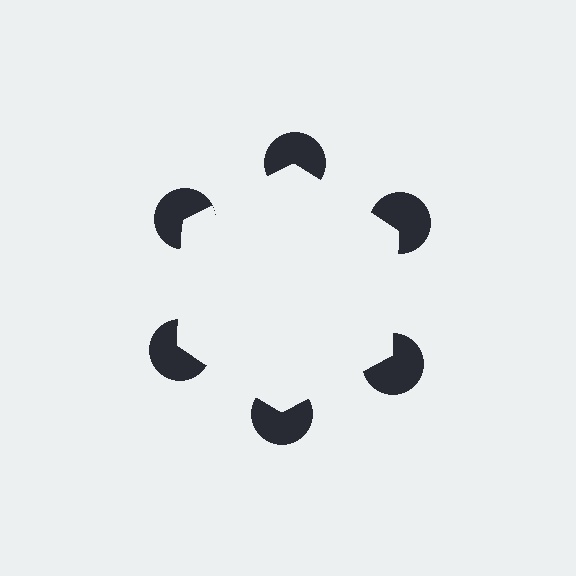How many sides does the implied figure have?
6 sides.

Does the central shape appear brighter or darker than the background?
It typically appears slightly brighter than the background, even though no actual brightness change is drawn.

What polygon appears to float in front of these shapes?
An illusory hexagon — its edges are inferred from the aligned wedge cuts in the pac-man discs, not physically drawn.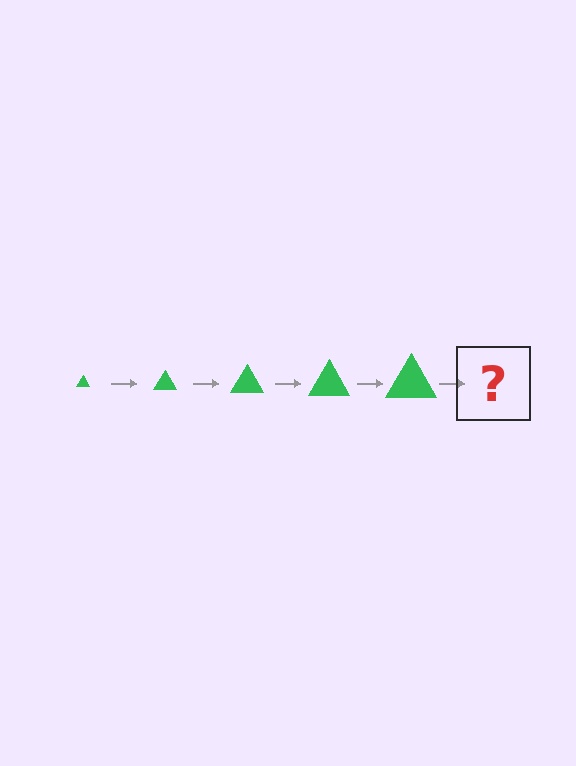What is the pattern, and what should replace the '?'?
The pattern is that the triangle gets progressively larger each step. The '?' should be a green triangle, larger than the previous one.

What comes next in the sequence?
The next element should be a green triangle, larger than the previous one.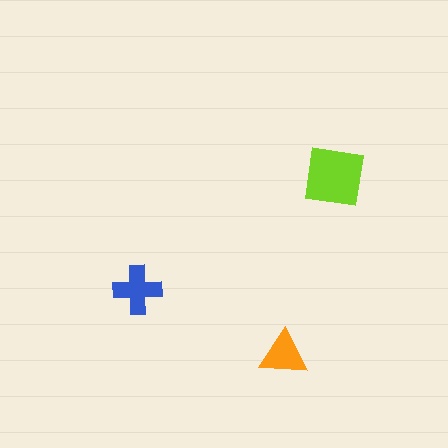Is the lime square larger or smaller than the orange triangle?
Larger.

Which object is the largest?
The lime square.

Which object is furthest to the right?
The lime square is rightmost.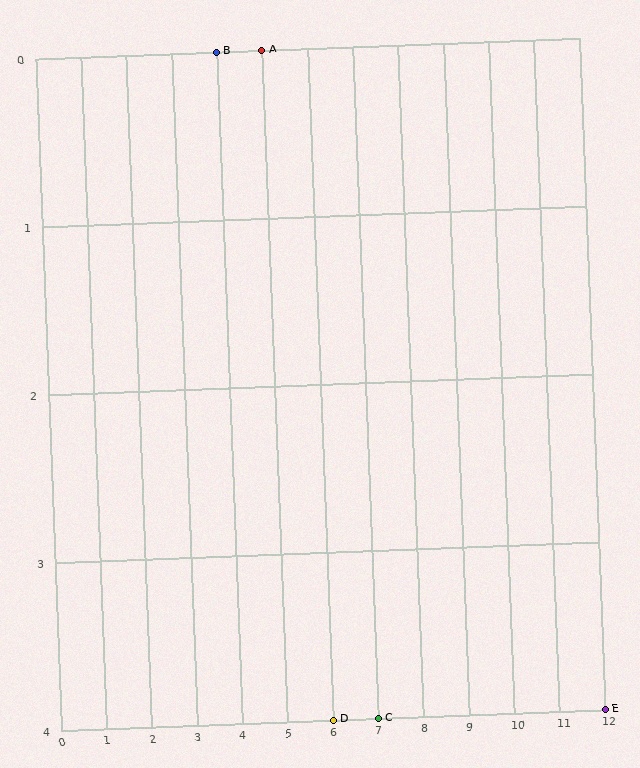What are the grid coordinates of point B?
Point B is at grid coordinates (4, 0).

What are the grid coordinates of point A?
Point A is at grid coordinates (5, 0).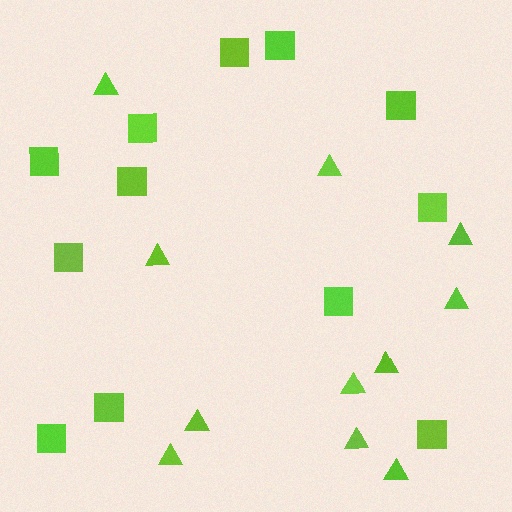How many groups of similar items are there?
There are 2 groups: one group of triangles (11) and one group of squares (12).